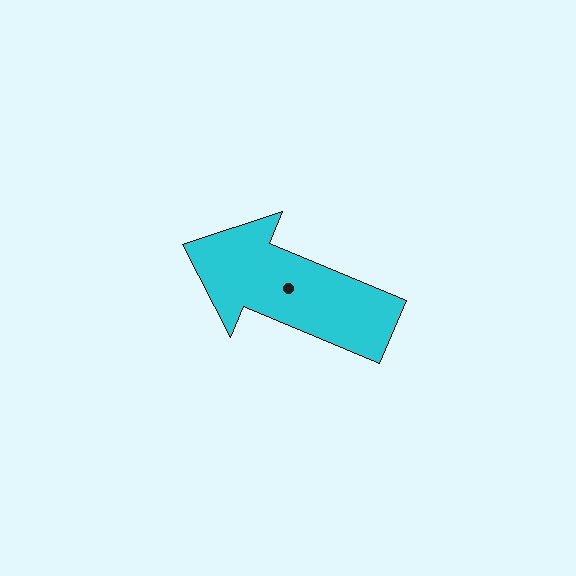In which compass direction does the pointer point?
Northwest.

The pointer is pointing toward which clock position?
Roughly 10 o'clock.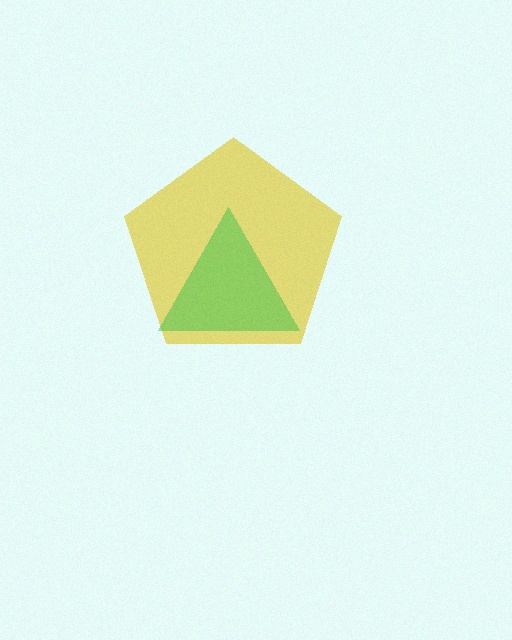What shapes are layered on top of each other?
The layered shapes are: a yellow pentagon, a green triangle.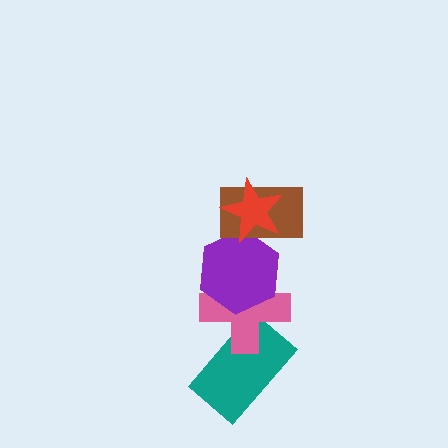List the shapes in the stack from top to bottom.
From top to bottom: the red star, the brown rectangle, the purple hexagon, the pink cross, the teal rectangle.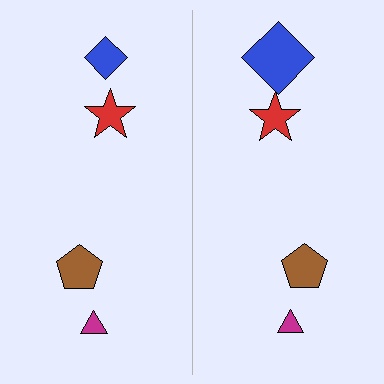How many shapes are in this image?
There are 8 shapes in this image.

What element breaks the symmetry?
The blue diamond on the right side has a different size than its mirror counterpart.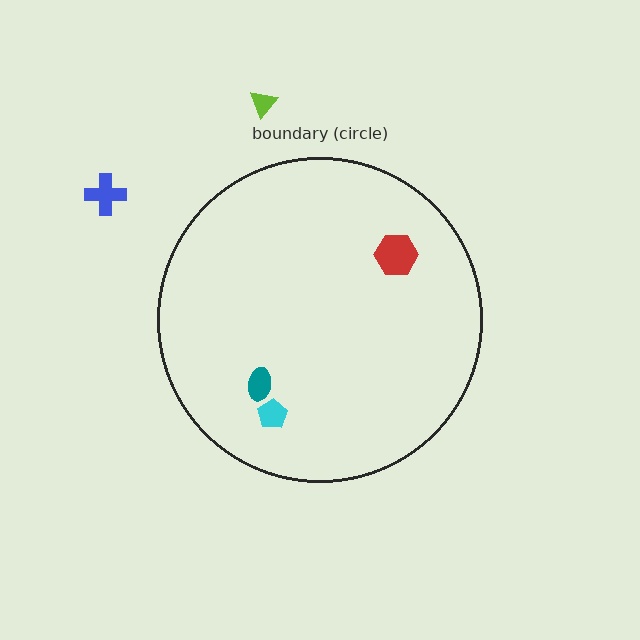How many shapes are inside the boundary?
3 inside, 2 outside.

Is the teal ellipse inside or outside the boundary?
Inside.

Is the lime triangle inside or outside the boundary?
Outside.